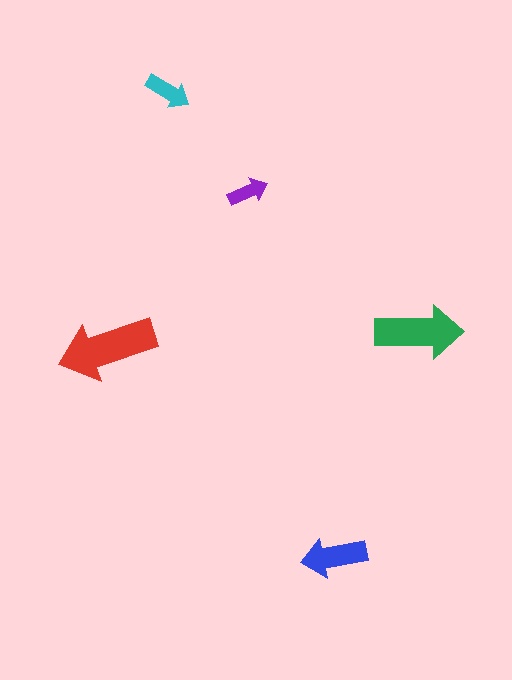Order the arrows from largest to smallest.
the red one, the green one, the blue one, the cyan one, the purple one.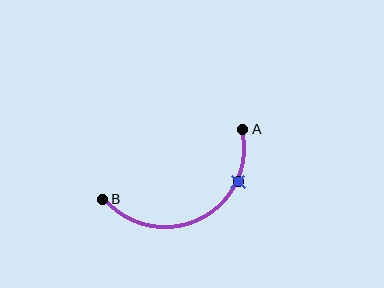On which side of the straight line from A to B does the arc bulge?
The arc bulges below the straight line connecting A and B.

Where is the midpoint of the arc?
The arc midpoint is the point on the curve farthest from the straight line joining A and B. It sits below that line.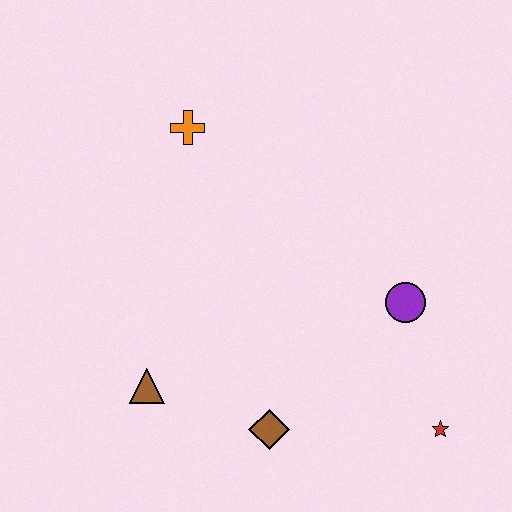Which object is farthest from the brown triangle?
The red star is farthest from the brown triangle.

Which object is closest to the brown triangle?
The brown diamond is closest to the brown triangle.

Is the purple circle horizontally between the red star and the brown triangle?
Yes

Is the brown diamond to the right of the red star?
No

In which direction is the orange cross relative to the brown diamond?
The orange cross is above the brown diamond.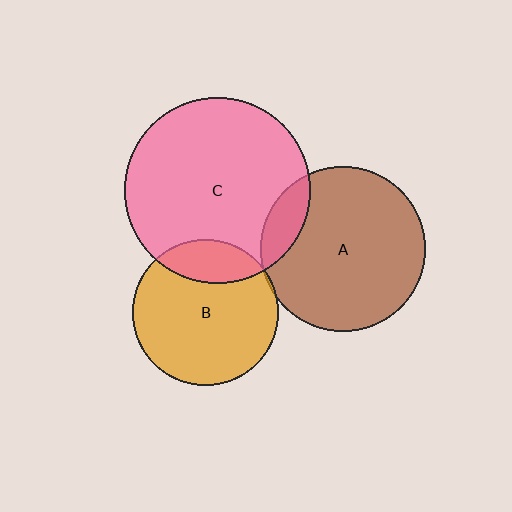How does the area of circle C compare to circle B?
Approximately 1.6 times.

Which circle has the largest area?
Circle C (pink).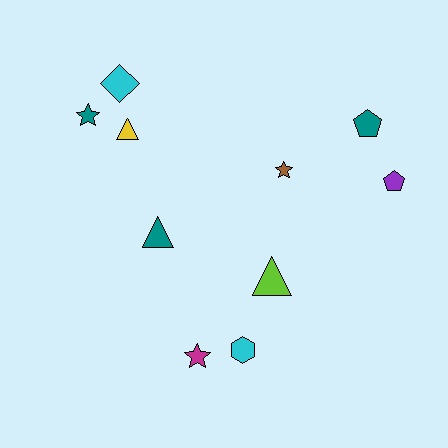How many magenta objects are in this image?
There is 1 magenta object.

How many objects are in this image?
There are 10 objects.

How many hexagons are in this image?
There is 1 hexagon.